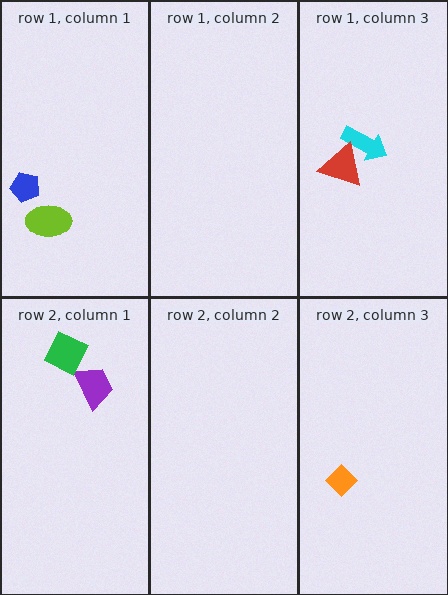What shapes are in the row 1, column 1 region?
The lime ellipse, the blue pentagon.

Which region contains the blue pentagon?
The row 1, column 1 region.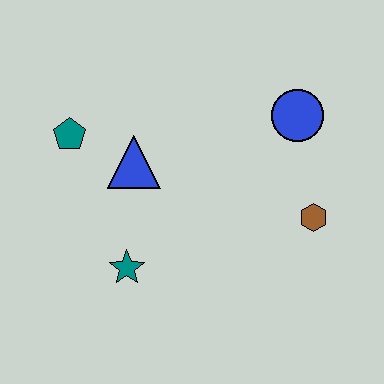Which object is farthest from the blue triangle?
The brown hexagon is farthest from the blue triangle.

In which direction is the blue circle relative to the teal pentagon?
The blue circle is to the right of the teal pentagon.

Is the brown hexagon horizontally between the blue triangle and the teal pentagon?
No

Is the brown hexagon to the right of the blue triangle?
Yes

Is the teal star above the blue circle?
No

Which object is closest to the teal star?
The blue triangle is closest to the teal star.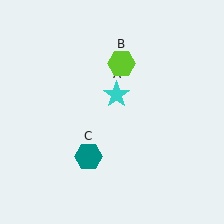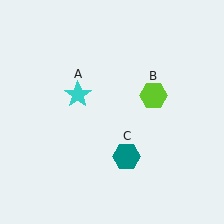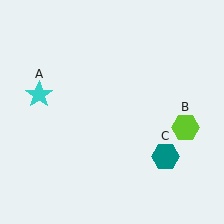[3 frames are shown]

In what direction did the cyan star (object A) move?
The cyan star (object A) moved left.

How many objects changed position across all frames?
3 objects changed position: cyan star (object A), lime hexagon (object B), teal hexagon (object C).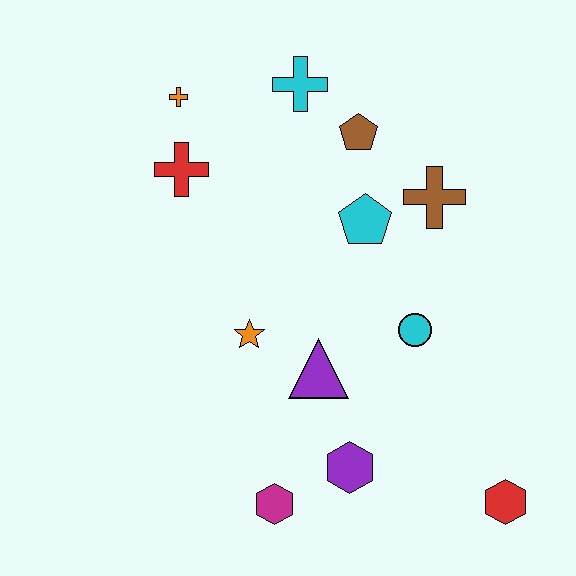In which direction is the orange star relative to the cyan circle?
The orange star is to the left of the cyan circle.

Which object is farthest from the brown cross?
The magenta hexagon is farthest from the brown cross.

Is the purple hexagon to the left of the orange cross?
No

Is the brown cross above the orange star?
Yes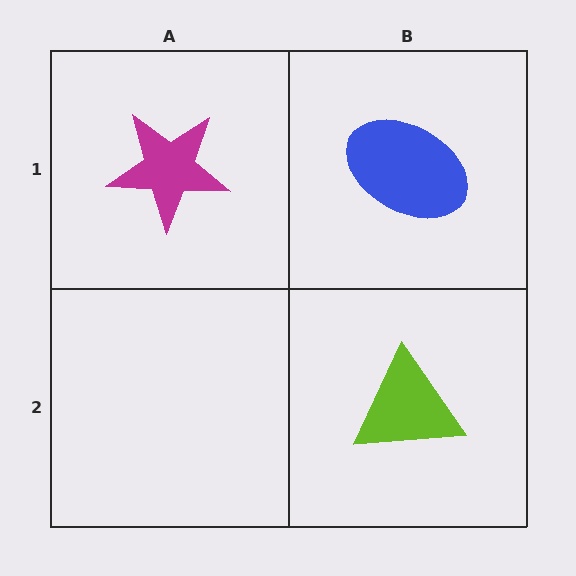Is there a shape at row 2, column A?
No, that cell is empty.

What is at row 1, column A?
A magenta star.